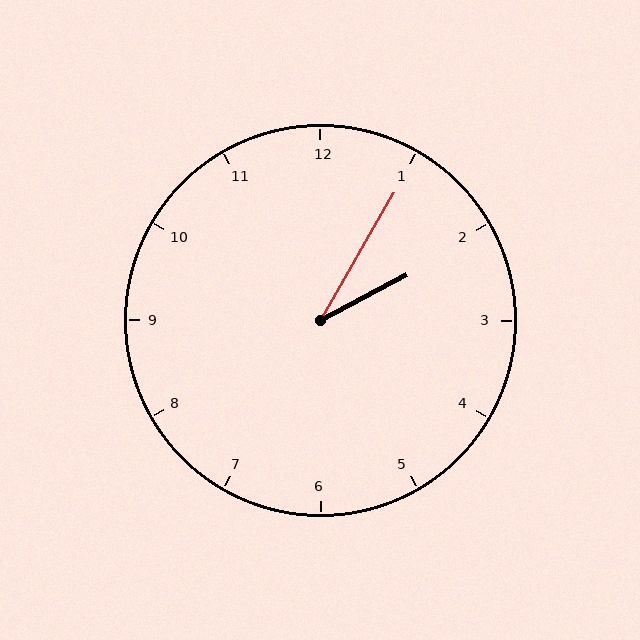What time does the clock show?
2:05.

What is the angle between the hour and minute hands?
Approximately 32 degrees.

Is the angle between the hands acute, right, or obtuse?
It is acute.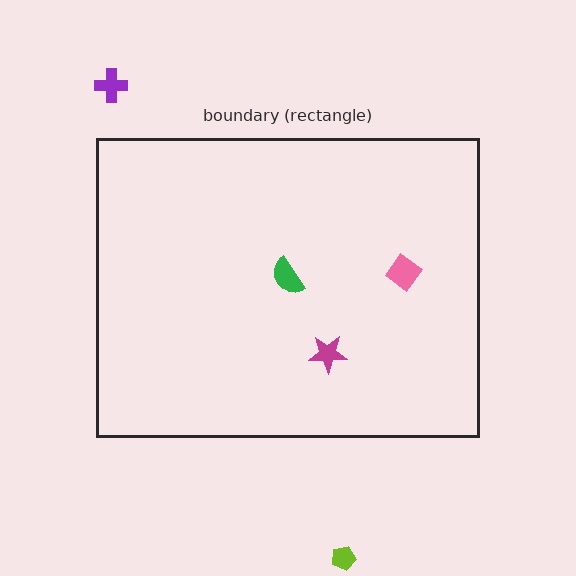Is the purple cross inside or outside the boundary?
Outside.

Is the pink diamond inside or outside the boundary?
Inside.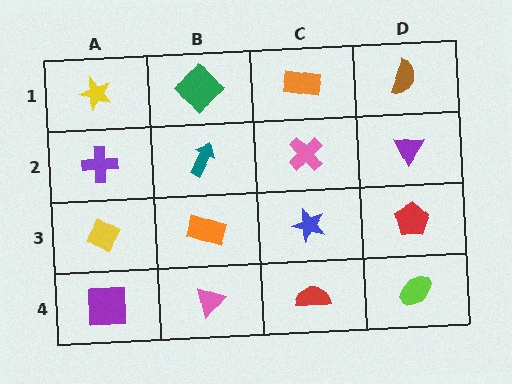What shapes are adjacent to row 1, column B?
A teal arrow (row 2, column B), a yellow star (row 1, column A), an orange rectangle (row 1, column C).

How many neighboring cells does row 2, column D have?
3.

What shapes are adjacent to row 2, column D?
A brown semicircle (row 1, column D), a red pentagon (row 3, column D), a pink cross (row 2, column C).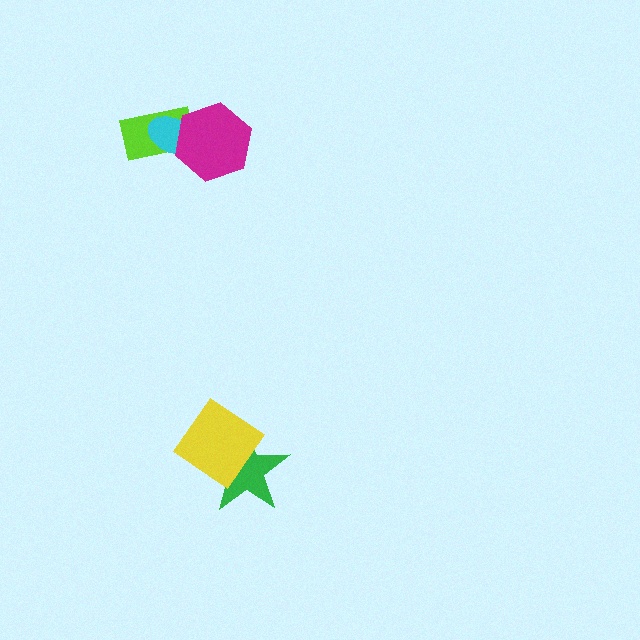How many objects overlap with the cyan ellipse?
2 objects overlap with the cyan ellipse.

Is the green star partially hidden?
Yes, it is partially covered by another shape.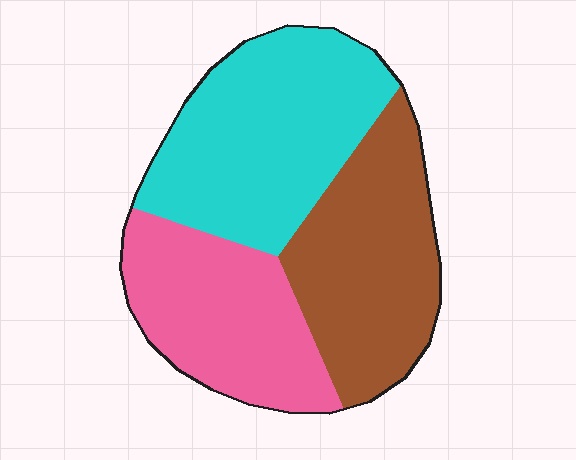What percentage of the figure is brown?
Brown covers about 35% of the figure.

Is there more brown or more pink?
Brown.